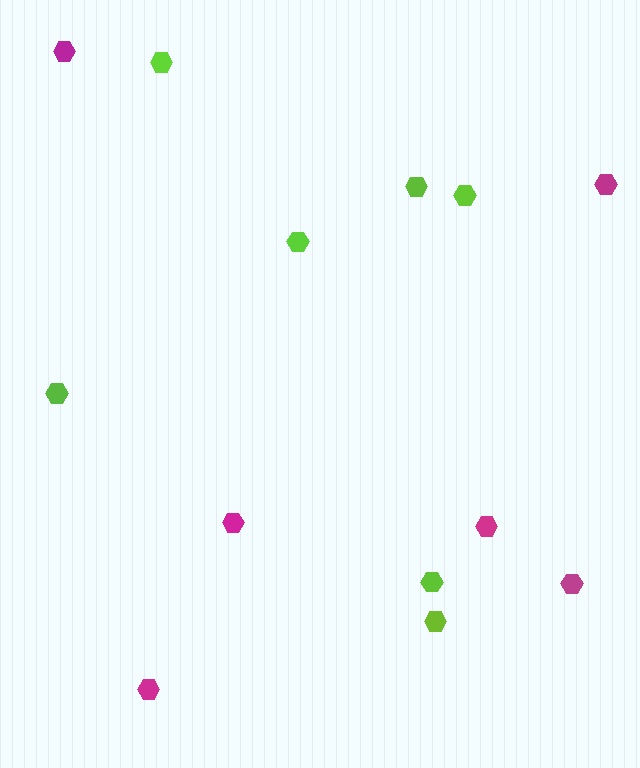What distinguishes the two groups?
There are 2 groups: one group of lime hexagons (7) and one group of magenta hexagons (6).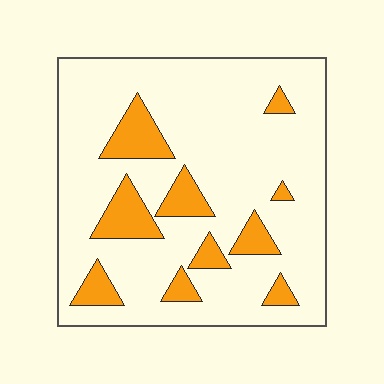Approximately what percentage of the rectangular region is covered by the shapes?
Approximately 15%.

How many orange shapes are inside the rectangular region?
10.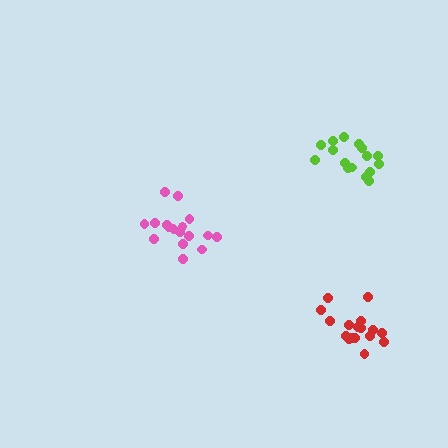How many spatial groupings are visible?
There are 3 spatial groupings.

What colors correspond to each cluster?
The clusters are colored: red, pink, lime.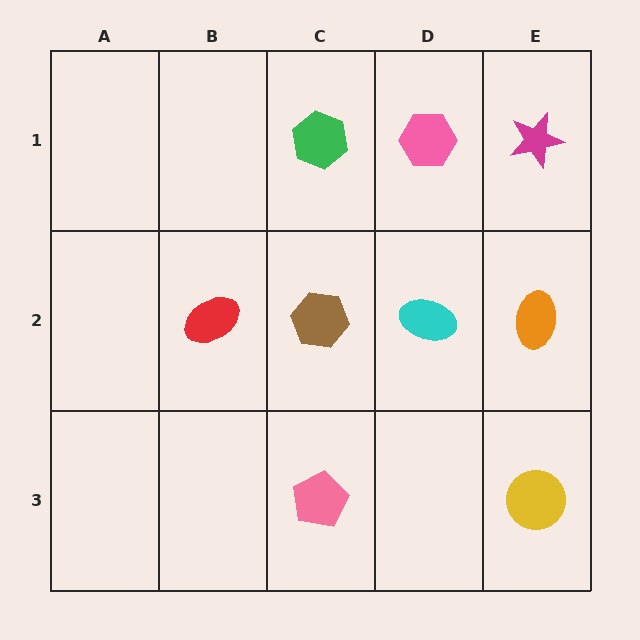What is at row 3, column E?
A yellow circle.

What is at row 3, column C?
A pink pentagon.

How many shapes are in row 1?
3 shapes.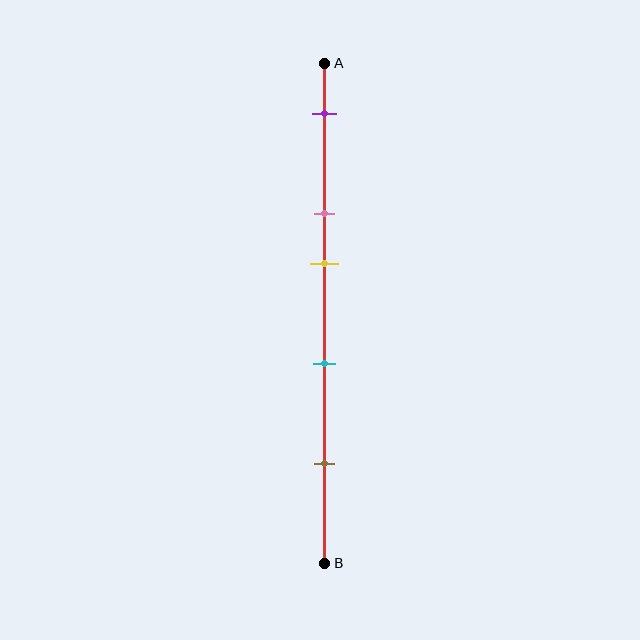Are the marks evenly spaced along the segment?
No, the marks are not evenly spaced.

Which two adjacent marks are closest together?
The pink and yellow marks are the closest adjacent pair.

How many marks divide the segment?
There are 5 marks dividing the segment.